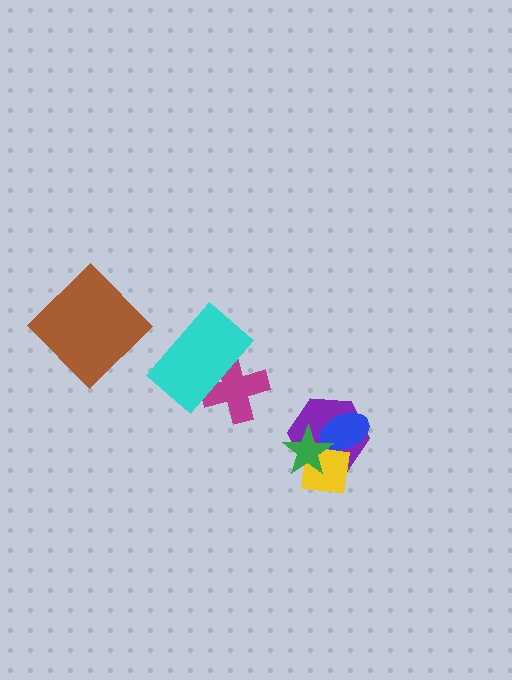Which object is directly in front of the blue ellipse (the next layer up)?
The yellow square is directly in front of the blue ellipse.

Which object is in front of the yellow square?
The green star is in front of the yellow square.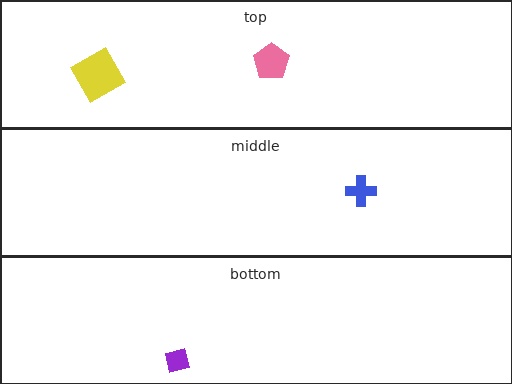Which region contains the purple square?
The bottom region.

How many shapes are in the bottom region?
1.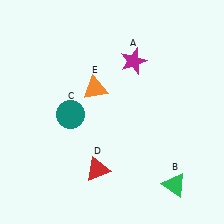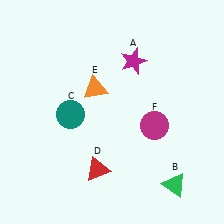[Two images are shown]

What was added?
A magenta circle (F) was added in Image 2.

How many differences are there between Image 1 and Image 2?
There is 1 difference between the two images.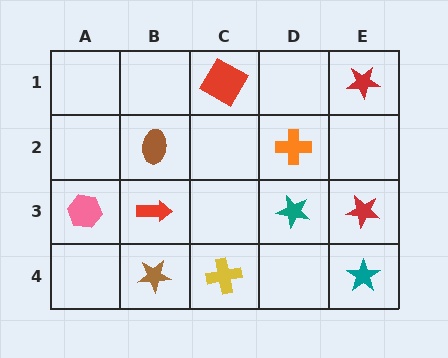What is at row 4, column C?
A yellow cross.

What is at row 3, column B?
A red arrow.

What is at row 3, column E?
A red star.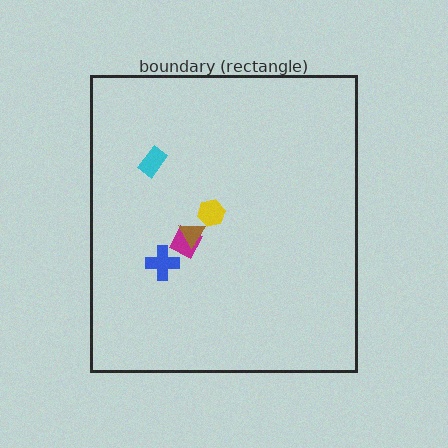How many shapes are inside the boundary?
5 inside, 0 outside.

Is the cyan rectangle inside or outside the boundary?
Inside.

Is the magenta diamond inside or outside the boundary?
Inside.